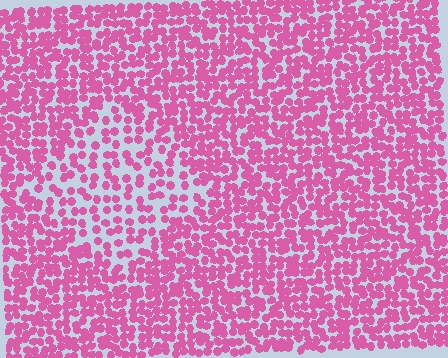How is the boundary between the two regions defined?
The boundary is defined by a change in element density (approximately 1.8x ratio). All elements are the same color, size, and shape.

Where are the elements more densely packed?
The elements are more densely packed outside the diamond boundary.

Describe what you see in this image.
The image contains small pink elements arranged at two different densities. A diamond-shaped region is visible where the elements are less densely packed than the surrounding area.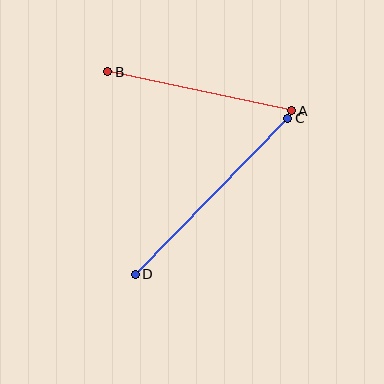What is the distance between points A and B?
The distance is approximately 188 pixels.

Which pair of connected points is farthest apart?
Points C and D are farthest apart.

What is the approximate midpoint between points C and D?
The midpoint is at approximately (211, 196) pixels.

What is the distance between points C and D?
The distance is approximately 218 pixels.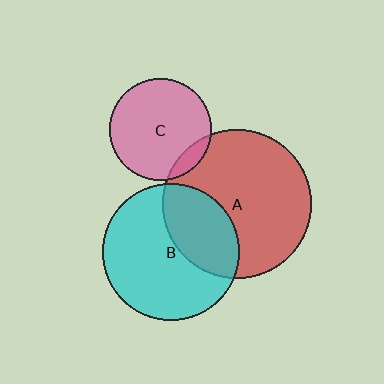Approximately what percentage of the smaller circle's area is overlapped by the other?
Approximately 35%.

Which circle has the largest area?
Circle A (red).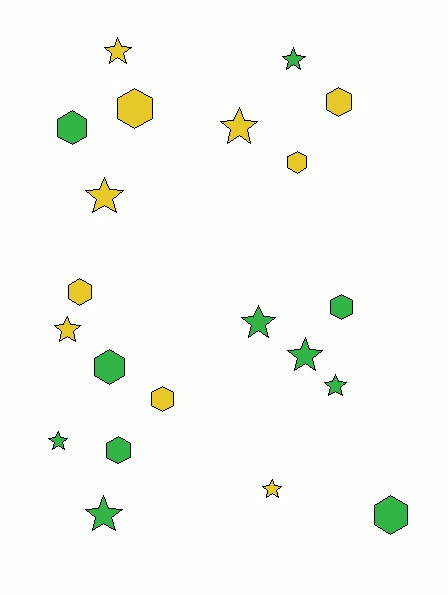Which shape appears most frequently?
Star, with 11 objects.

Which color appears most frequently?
Green, with 11 objects.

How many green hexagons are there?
There are 5 green hexagons.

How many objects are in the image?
There are 21 objects.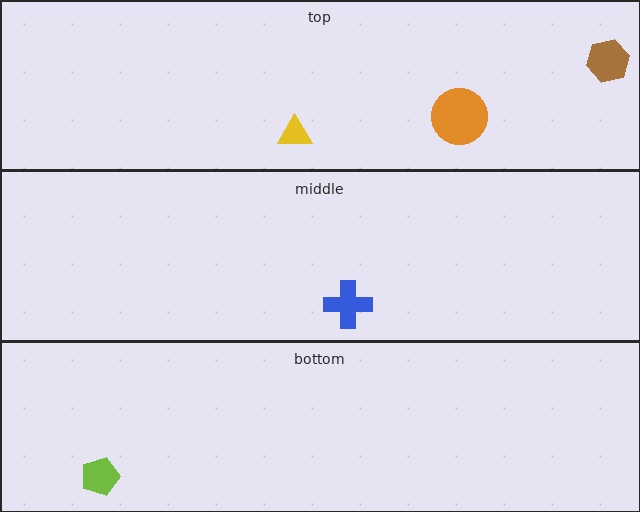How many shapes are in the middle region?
1.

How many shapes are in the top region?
3.